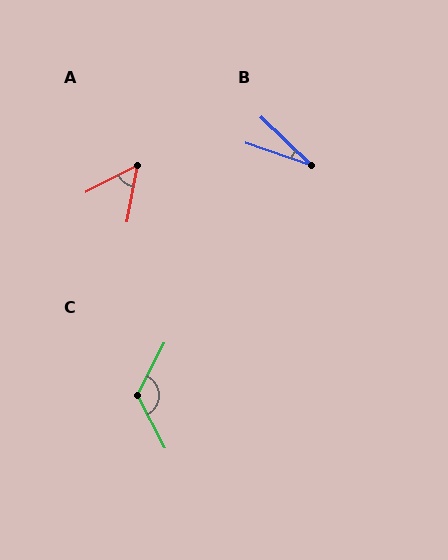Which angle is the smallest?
B, at approximately 25 degrees.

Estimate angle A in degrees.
Approximately 52 degrees.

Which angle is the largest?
C, at approximately 126 degrees.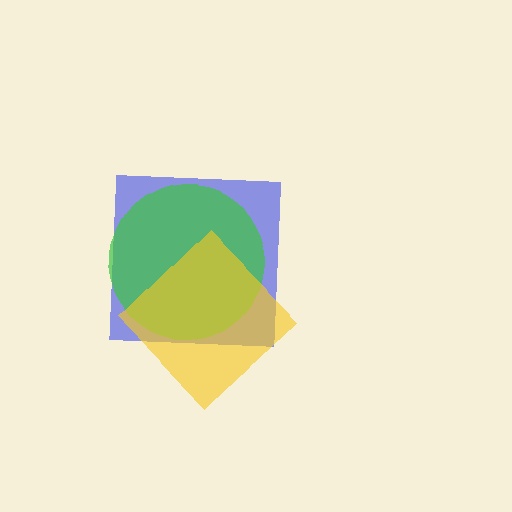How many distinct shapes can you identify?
There are 3 distinct shapes: a blue square, a green circle, a yellow diamond.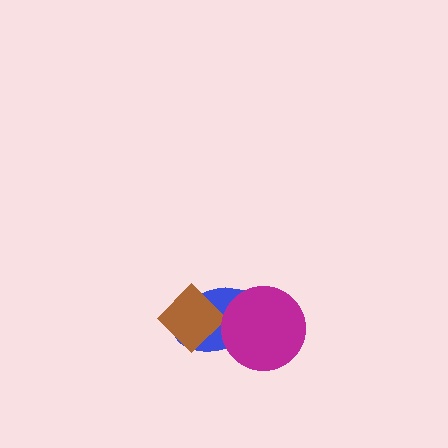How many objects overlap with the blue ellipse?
2 objects overlap with the blue ellipse.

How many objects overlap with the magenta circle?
1 object overlaps with the magenta circle.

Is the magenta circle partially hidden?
No, no other shape covers it.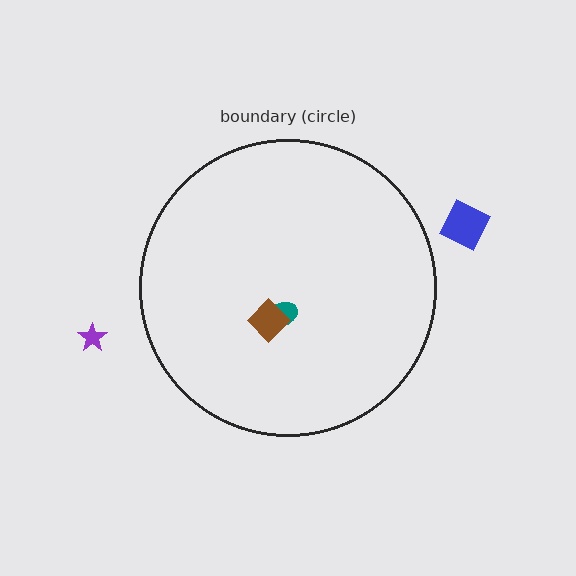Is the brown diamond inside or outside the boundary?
Inside.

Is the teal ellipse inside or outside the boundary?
Inside.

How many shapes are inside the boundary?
2 inside, 2 outside.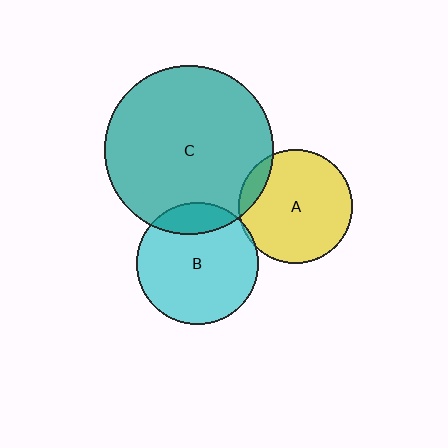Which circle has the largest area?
Circle C (teal).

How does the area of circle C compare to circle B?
Approximately 1.9 times.